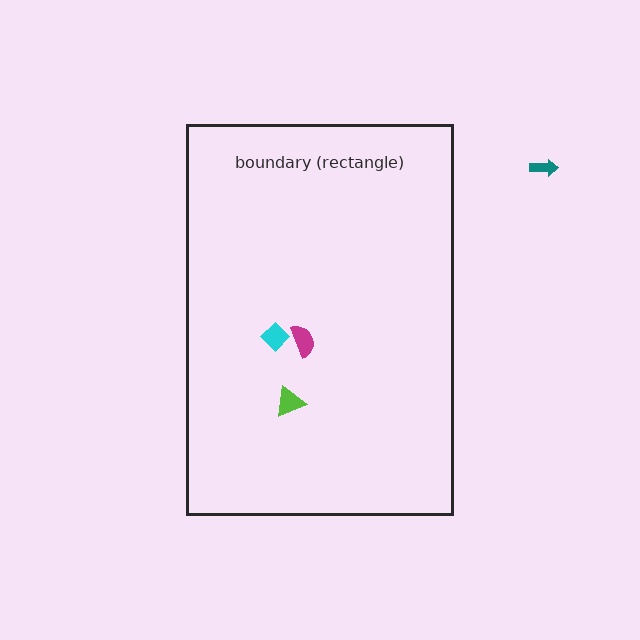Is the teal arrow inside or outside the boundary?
Outside.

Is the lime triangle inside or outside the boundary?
Inside.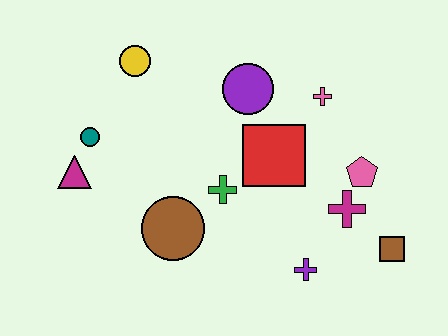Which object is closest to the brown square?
The magenta cross is closest to the brown square.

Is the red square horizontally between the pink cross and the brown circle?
Yes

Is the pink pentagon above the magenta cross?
Yes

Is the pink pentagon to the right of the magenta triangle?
Yes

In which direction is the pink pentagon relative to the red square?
The pink pentagon is to the right of the red square.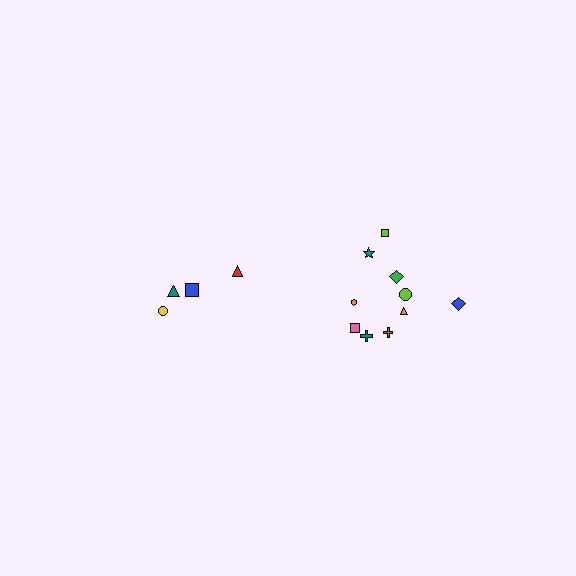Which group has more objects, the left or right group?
The right group.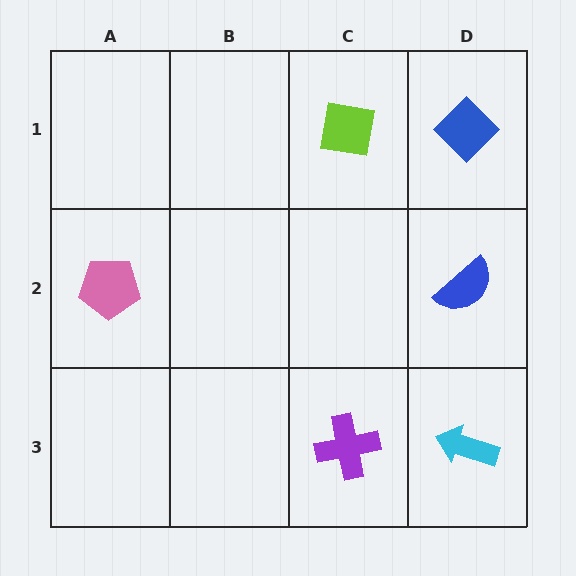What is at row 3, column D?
A cyan arrow.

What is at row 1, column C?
A lime square.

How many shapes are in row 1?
2 shapes.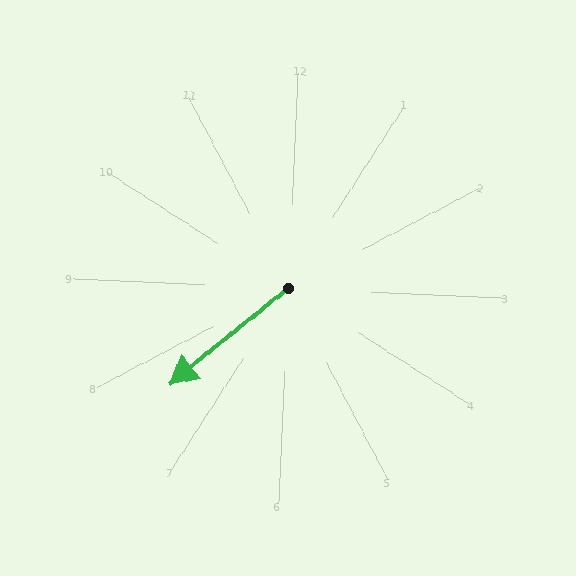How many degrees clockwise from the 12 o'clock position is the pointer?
Approximately 228 degrees.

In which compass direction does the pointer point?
Southwest.